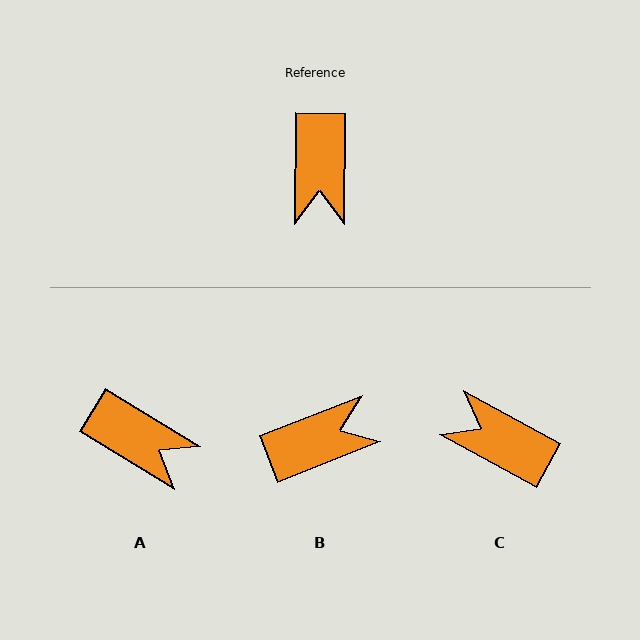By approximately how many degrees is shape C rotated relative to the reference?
Approximately 118 degrees clockwise.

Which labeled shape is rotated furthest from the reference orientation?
C, about 118 degrees away.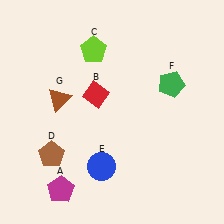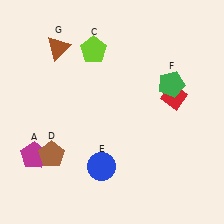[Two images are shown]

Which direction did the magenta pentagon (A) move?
The magenta pentagon (A) moved up.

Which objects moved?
The objects that moved are: the magenta pentagon (A), the red diamond (B), the brown triangle (G).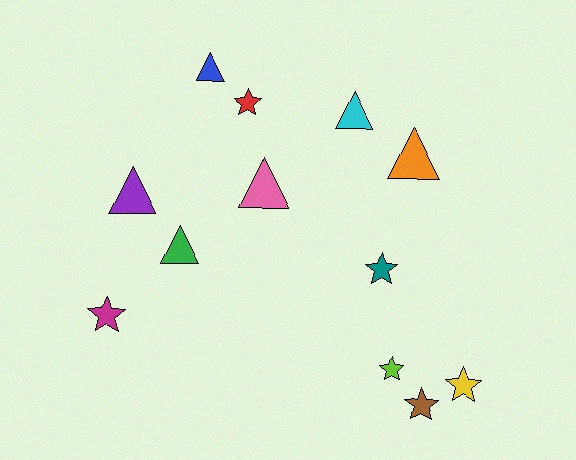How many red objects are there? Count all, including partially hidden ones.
There is 1 red object.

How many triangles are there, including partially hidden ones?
There are 6 triangles.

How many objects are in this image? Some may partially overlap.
There are 12 objects.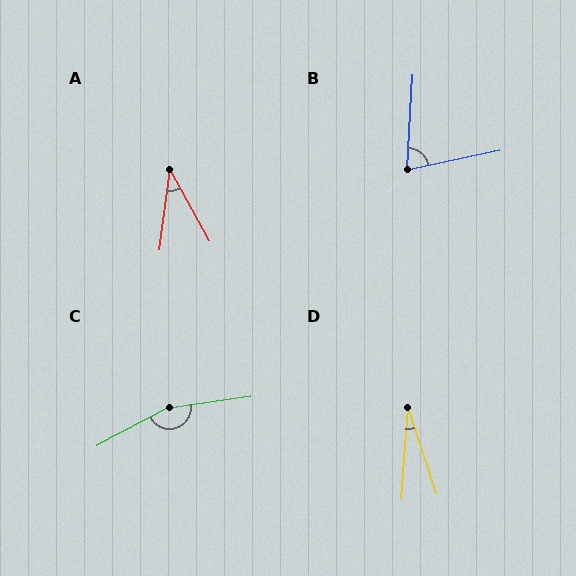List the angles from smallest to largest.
D (22°), A (36°), B (75°), C (160°).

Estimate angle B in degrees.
Approximately 75 degrees.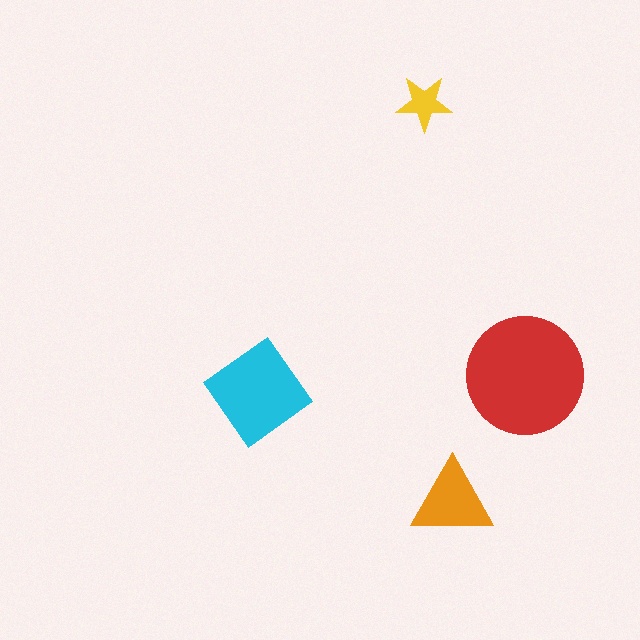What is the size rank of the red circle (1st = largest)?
1st.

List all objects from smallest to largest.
The yellow star, the orange triangle, the cyan diamond, the red circle.